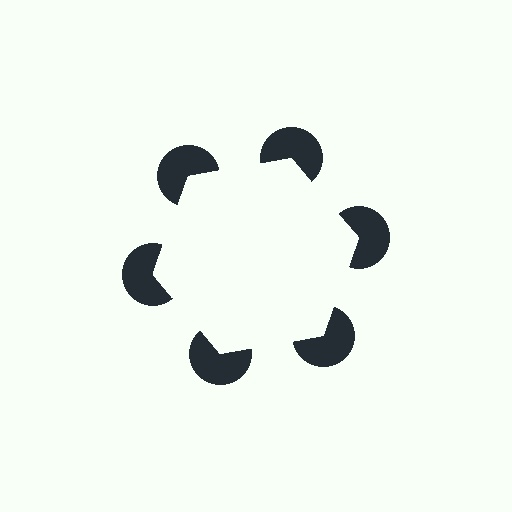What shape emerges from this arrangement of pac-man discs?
An illusory hexagon — its edges are inferred from the aligned wedge cuts in the pac-man discs, not physically drawn.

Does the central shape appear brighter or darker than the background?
It typically appears slightly brighter than the background, even though no actual brightness change is drawn.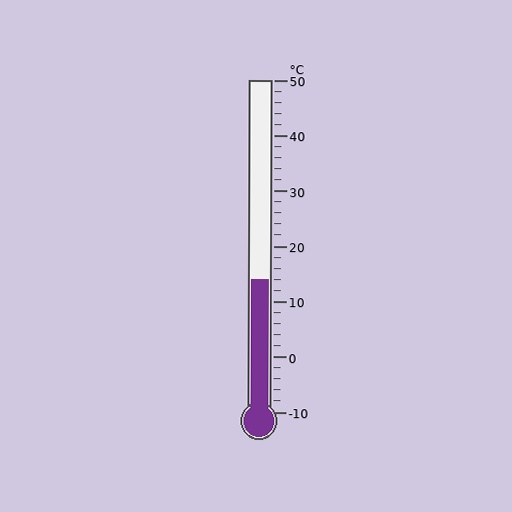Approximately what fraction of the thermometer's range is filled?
The thermometer is filled to approximately 40% of its range.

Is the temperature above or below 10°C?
The temperature is above 10°C.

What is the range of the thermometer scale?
The thermometer scale ranges from -10°C to 50°C.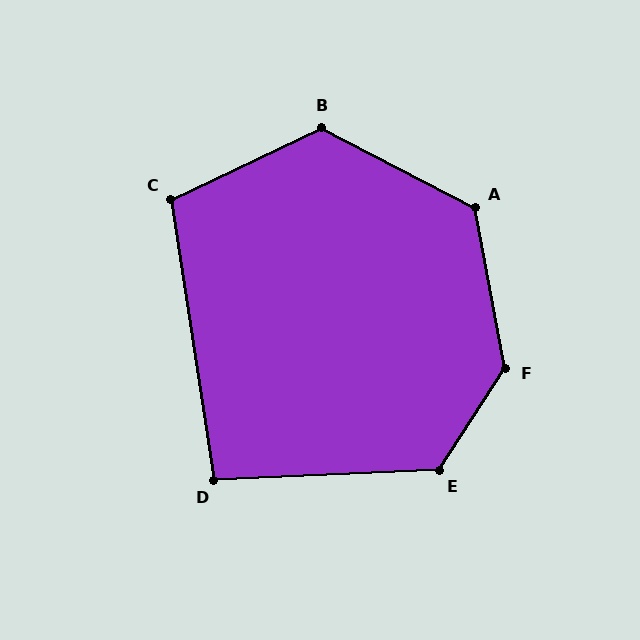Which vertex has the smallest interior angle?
D, at approximately 96 degrees.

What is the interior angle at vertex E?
Approximately 125 degrees (obtuse).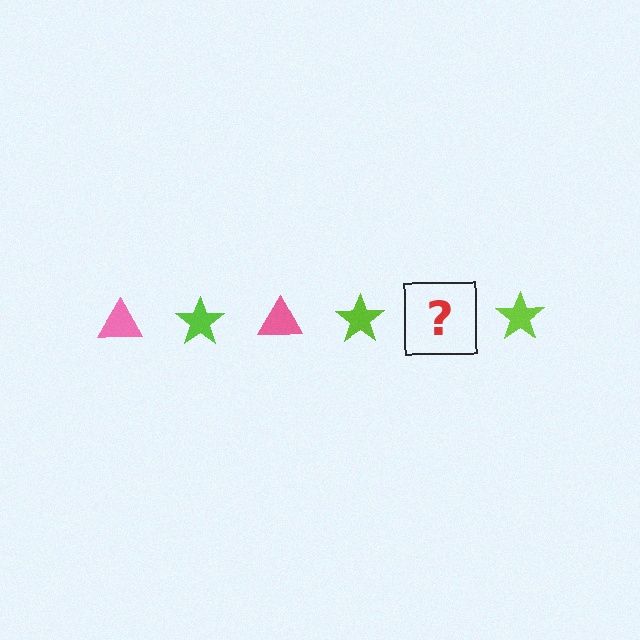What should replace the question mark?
The question mark should be replaced with a pink triangle.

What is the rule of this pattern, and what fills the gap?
The rule is that the pattern alternates between pink triangle and lime star. The gap should be filled with a pink triangle.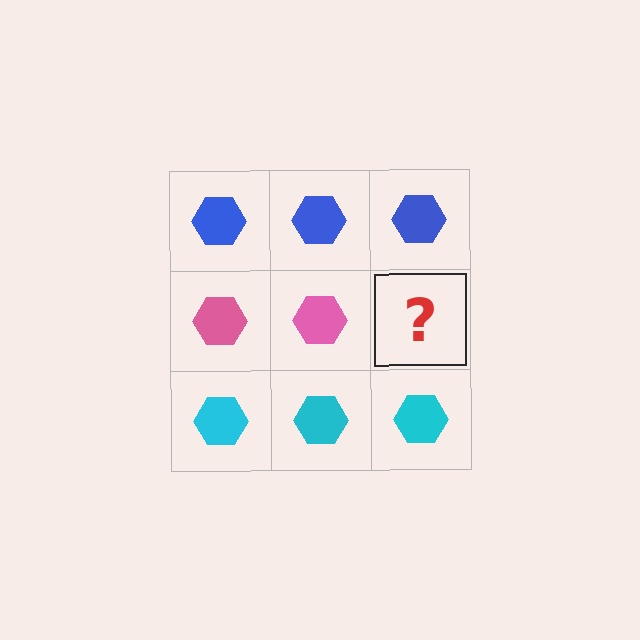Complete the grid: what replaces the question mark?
The question mark should be replaced with a pink hexagon.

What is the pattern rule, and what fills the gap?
The rule is that each row has a consistent color. The gap should be filled with a pink hexagon.